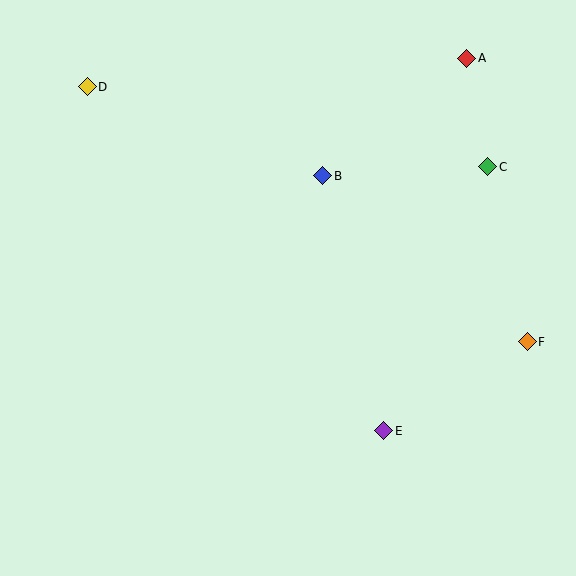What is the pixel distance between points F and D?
The distance between F and D is 509 pixels.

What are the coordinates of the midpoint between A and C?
The midpoint between A and C is at (477, 112).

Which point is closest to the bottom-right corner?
Point F is closest to the bottom-right corner.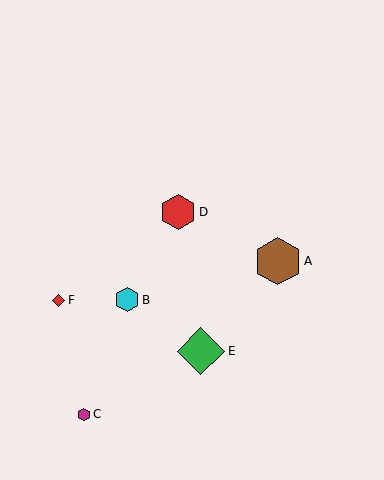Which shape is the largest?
The green diamond (labeled E) is the largest.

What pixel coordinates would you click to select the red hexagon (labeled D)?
Click at (178, 212) to select the red hexagon D.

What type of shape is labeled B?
Shape B is a cyan hexagon.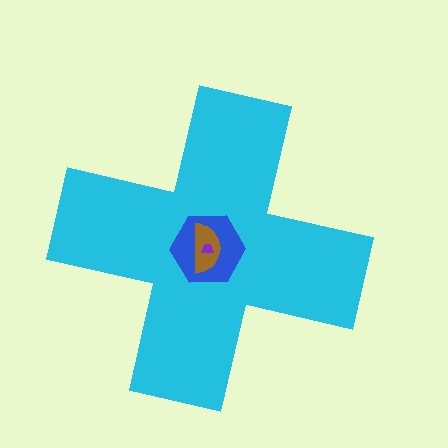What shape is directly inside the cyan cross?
The blue hexagon.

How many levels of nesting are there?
4.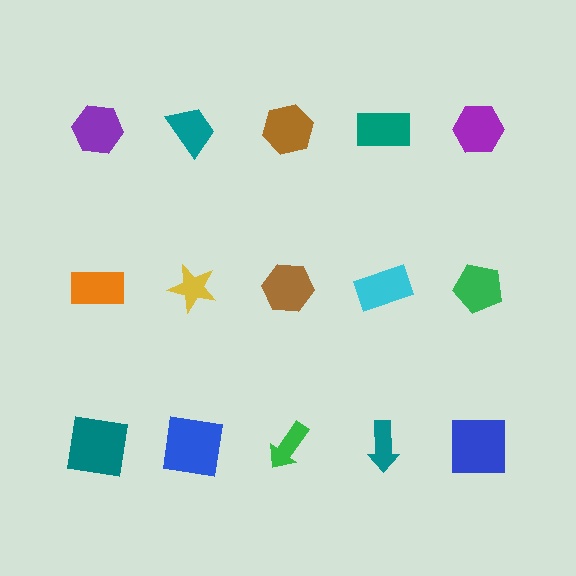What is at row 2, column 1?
An orange rectangle.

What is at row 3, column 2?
A blue square.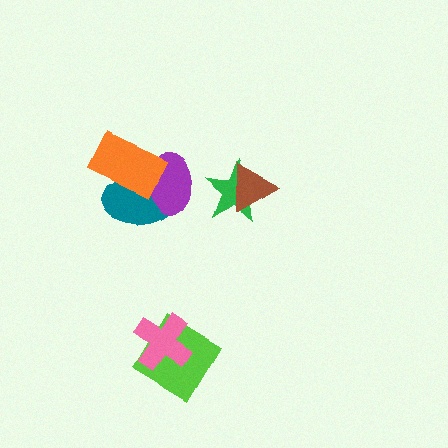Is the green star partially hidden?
Yes, it is partially covered by another shape.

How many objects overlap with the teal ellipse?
2 objects overlap with the teal ellipse.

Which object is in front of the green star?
The brown triangle is in front of the green star.